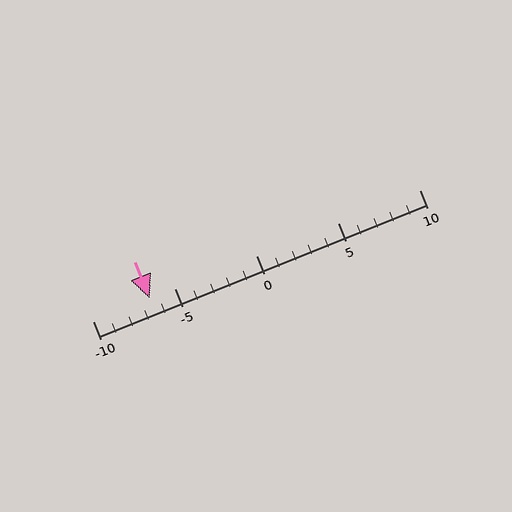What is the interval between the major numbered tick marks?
The major tick marks are spaced 5 units apart.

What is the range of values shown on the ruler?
The ruler shows values from -10 to 10.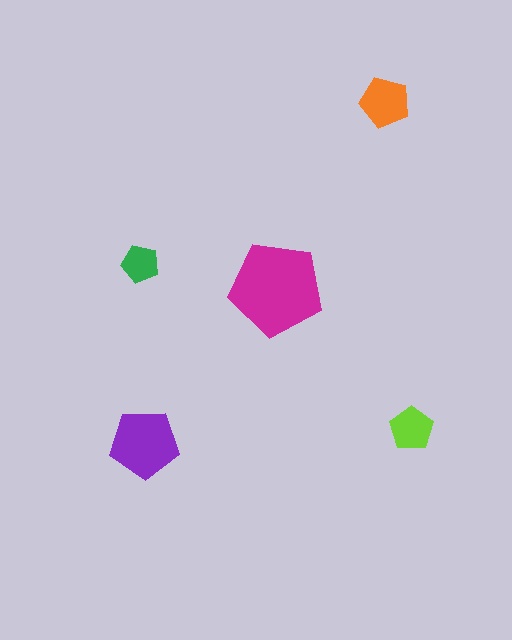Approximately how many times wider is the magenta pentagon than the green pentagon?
About 2.5 times wider.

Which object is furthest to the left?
The green pentagon is leftmost.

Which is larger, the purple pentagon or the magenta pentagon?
The magenta one.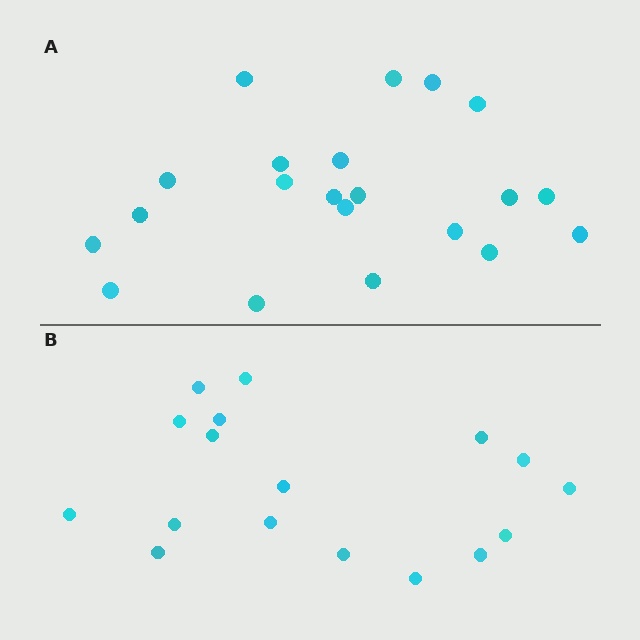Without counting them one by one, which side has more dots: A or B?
Region A (the top region) has more dots.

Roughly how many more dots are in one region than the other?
Region A has about 4 more dots than region B.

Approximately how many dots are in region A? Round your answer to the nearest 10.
About 20 dots. (The exact count is 21, which rounds to 20.)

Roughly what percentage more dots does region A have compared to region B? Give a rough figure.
About 25% more.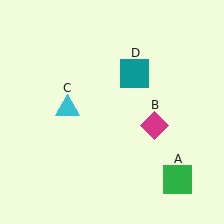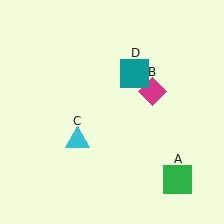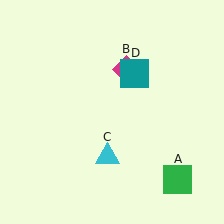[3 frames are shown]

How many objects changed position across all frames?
2 objects changed position: magenta diamond (object B), cyan triangle (object C).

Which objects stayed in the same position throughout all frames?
Green square (object A) and teal square (object D) remained stationary.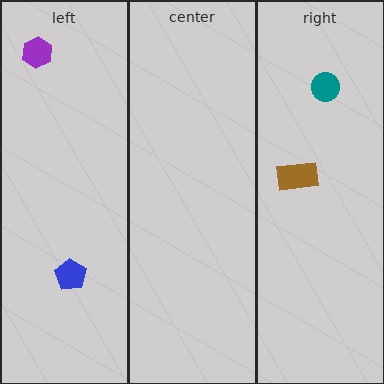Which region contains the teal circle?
The right region.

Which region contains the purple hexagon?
The left region.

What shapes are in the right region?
The teal circle, the brown rectangle.